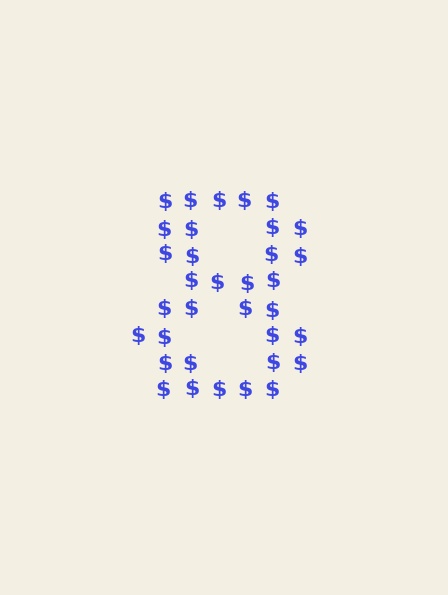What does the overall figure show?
The overall figure shows the digit 8.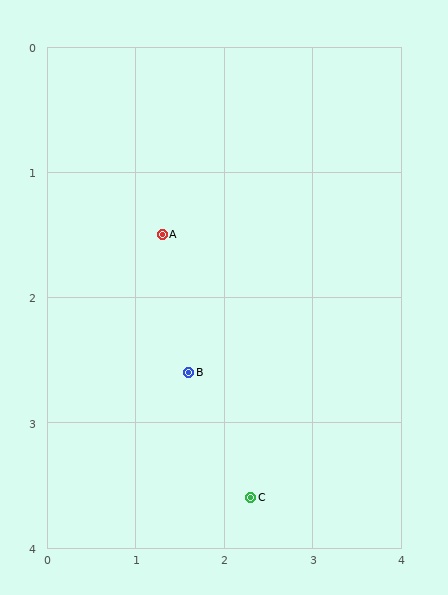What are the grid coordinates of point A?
Point A is at approximately (1.3, 1.5).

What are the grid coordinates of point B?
Point B is at approximately (1.6, 2.6).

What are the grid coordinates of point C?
Point C is at approximately (2.3, 3.6).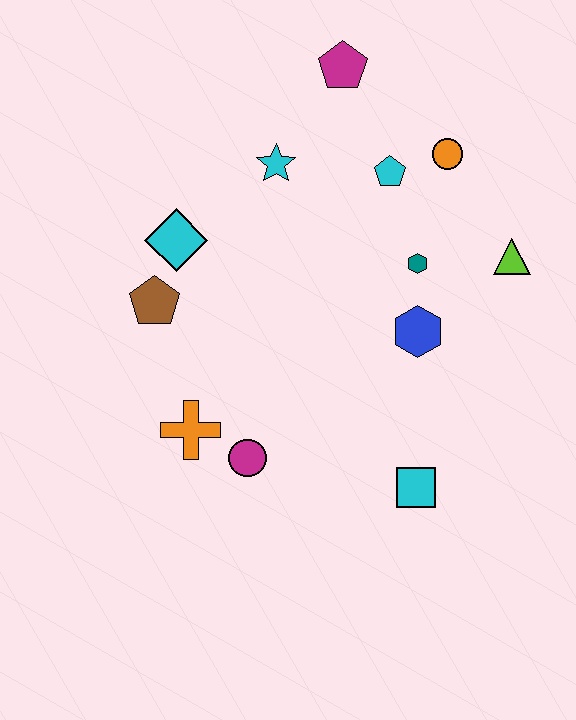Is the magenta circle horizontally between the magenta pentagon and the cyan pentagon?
No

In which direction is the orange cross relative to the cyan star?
The orange cross is below the cyan star.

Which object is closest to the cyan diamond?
The brown pentagon is closest to the cyan diamond.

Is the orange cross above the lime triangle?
No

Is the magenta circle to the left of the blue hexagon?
Yes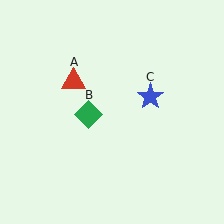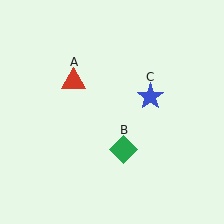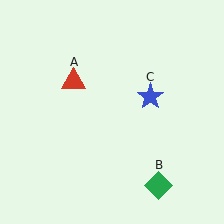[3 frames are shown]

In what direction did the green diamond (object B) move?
The green diamond (object B) moved down and to the right.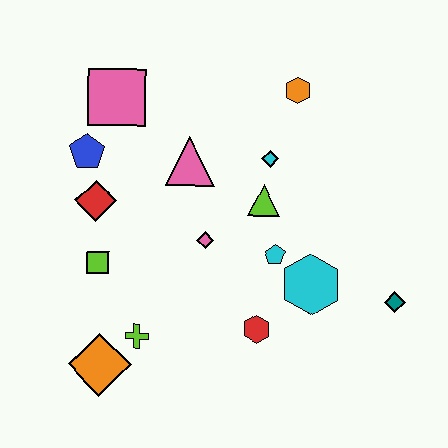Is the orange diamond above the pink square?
No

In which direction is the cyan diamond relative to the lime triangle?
The cyan diamond is above the lime triangle.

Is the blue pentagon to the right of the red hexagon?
No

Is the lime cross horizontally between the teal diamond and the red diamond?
Yes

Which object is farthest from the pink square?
The teal diamond is farthest from the pink square.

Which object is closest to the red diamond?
The blue pentagon is closest to the red diamond.